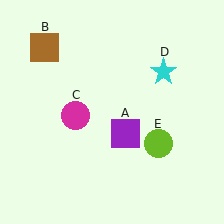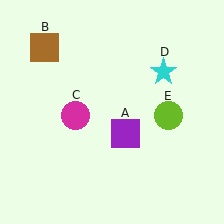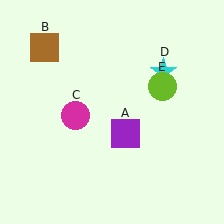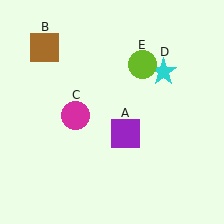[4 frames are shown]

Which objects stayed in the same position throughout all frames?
Purple square (object A) and brown square (object B) and magenta circle (object C) and cyan star (object D) remained stationary.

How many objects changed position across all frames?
1 object changed position: lime circle (object E).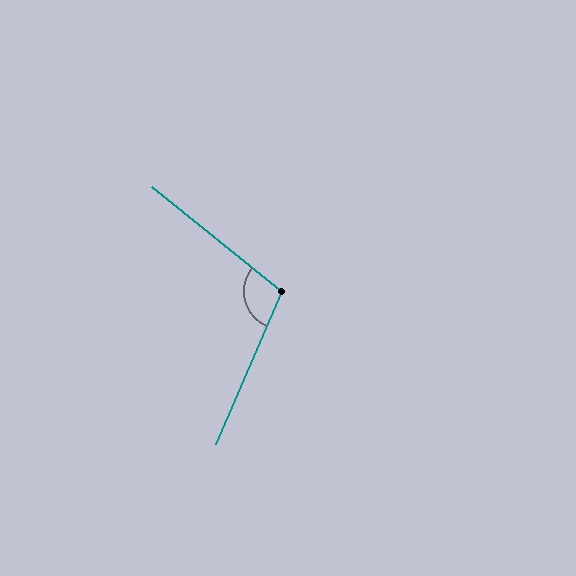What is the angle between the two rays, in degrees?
Approximately 105 degrees.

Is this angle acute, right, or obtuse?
It is obtuse.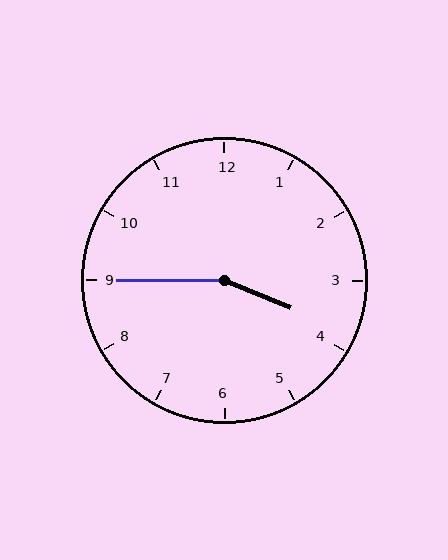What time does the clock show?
3:45.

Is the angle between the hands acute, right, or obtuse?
It is obtuse.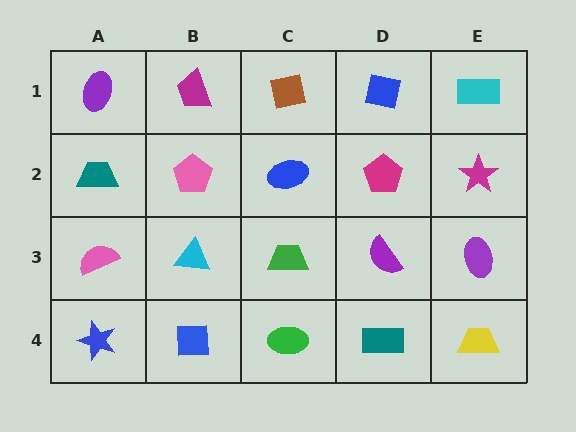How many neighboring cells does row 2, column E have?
3.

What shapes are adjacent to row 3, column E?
A magenta star (row 2, column E), a yellow trapezoid (row 4, column E), a purple semicircle (row 3, column D).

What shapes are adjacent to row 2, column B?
A magenta trapezoid (row 1, column B), a cyan triangle (row 3, column B), a teal trapezoid (row 2, column A), a blue ellipse (row 2, column C).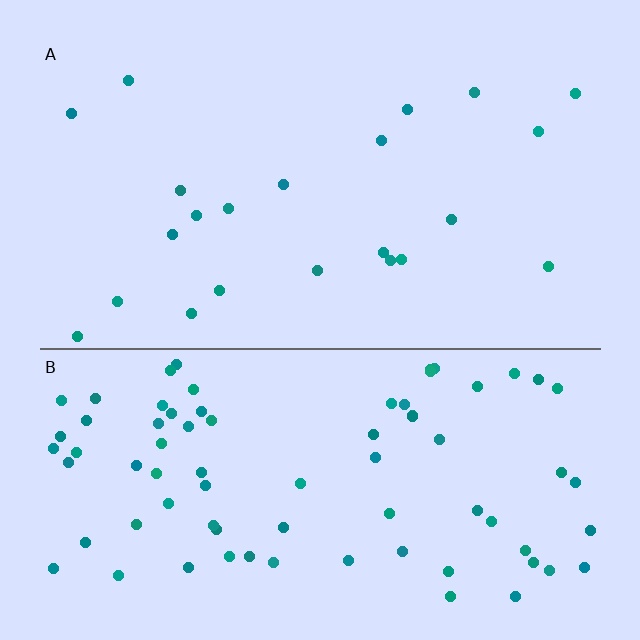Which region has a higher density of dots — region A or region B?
B (the bottom).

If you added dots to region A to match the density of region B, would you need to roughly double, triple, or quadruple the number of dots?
Approximately quadruple.